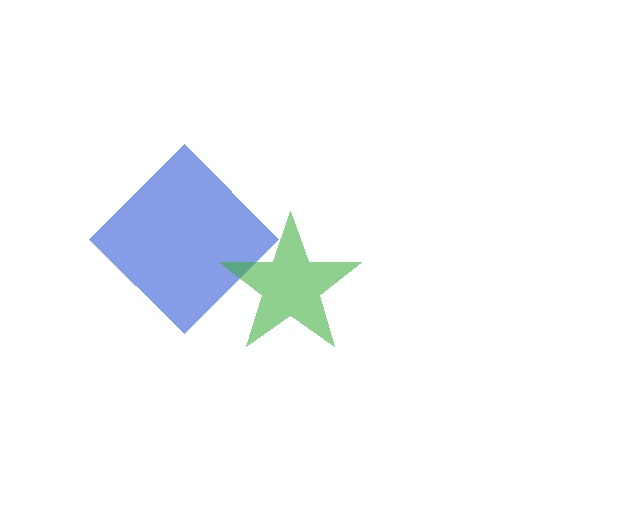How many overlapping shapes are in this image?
There are 2 overlapping shapes in the image.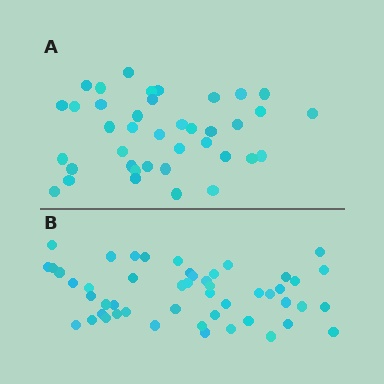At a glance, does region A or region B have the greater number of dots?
Region B (the bottom region) has more dots.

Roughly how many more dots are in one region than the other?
Region B has roughly 12 or so more dots than region A.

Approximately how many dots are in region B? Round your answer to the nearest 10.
About 50 dots.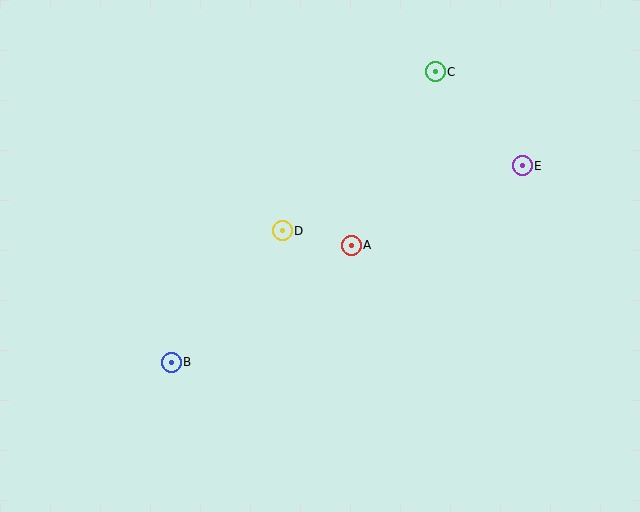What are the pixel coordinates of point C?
Point C is at (435, 72).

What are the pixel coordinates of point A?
Point A is at (351, 245).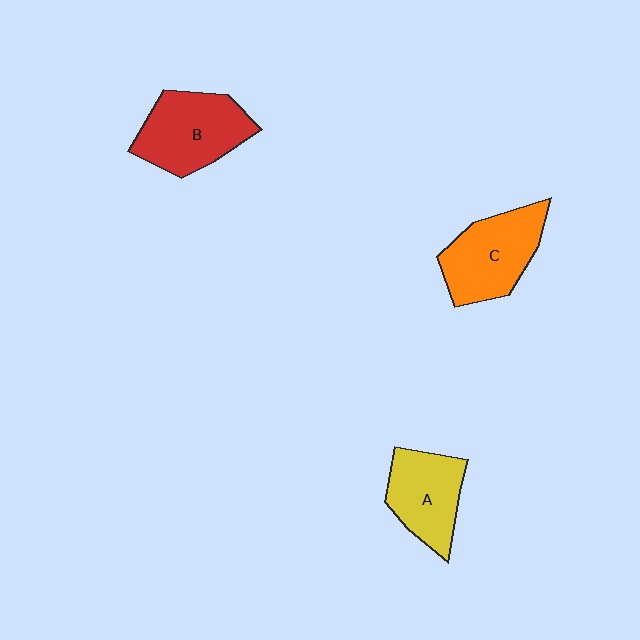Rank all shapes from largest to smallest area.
From largest to smallest: B (red), C (orange), A (yellow).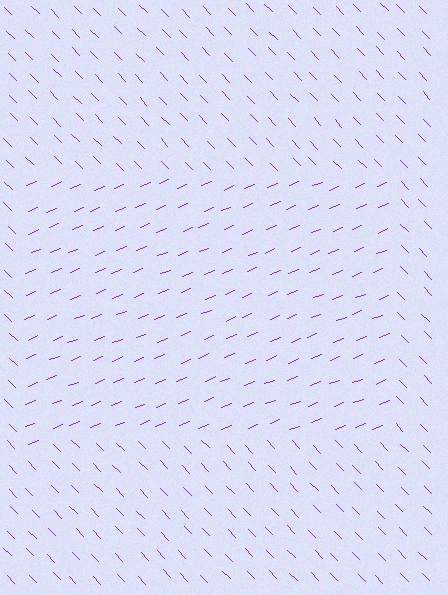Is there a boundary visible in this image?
Yes, there is a texture boundary formed by a change in line orientation.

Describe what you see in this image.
The image is filled with small purple line segments. A rectangle region in the image has lines oriented differently from the surrounding lines, creating a visible texture boundary.